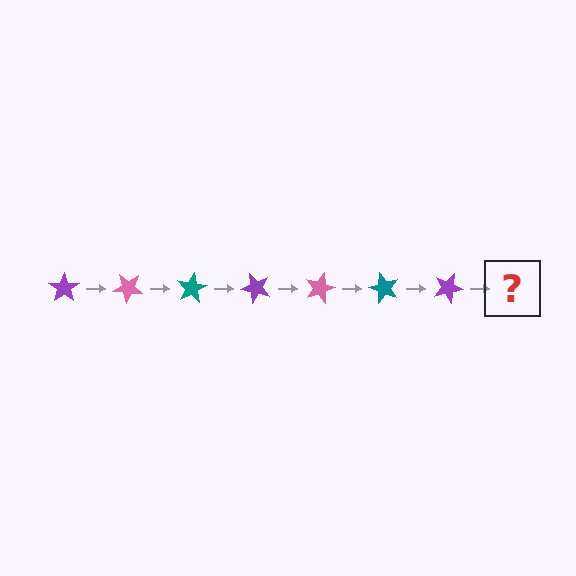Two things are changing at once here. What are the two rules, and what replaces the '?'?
The two rules are that it rotates 40 degrees each step and the color cycles through purple, pink, and teal. The '?' should be a pink star, rotated 280 degrees from the start.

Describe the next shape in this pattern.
It should be a pink star, rotated 280 degrees from the start.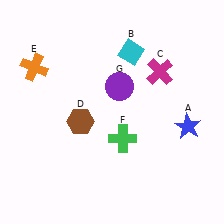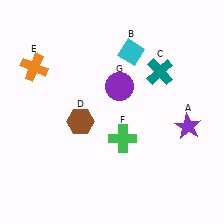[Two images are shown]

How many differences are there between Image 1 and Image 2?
There are 2 differences between the two images.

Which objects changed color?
A changed from blue to purple. C changed from magenta to teal.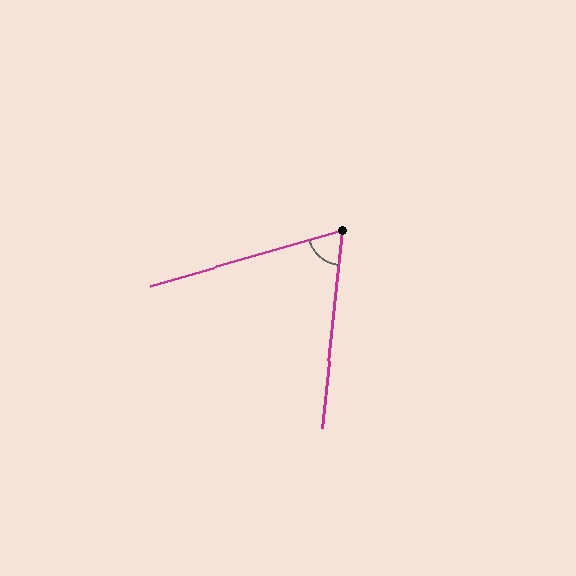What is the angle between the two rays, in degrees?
Approximately 68 degrees.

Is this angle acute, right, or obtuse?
It is acute.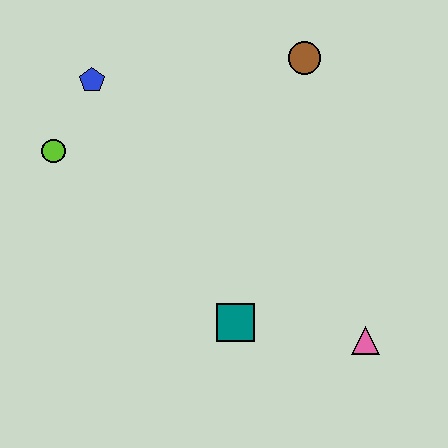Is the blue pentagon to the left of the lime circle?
No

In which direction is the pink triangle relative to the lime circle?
The pink triangle is to the right of the lime circle.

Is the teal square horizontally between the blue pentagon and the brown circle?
Yes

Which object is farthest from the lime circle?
The pink triangle is farthest from the lime circle.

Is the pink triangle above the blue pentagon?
No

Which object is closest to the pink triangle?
The teal square is closest to the pink triangle.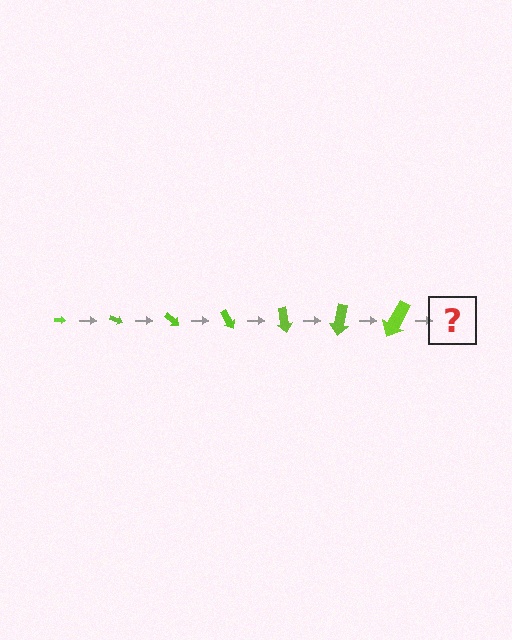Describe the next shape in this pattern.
It should be an arrow, larger than the previous one and rotated 140 degrees from the start.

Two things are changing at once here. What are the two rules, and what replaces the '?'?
The two rules are that the arrow grows larger each step and it rotates 20 degrees each step. The '?' should be an arrow, larger than the previous one and rotated 140 degrees from the start.